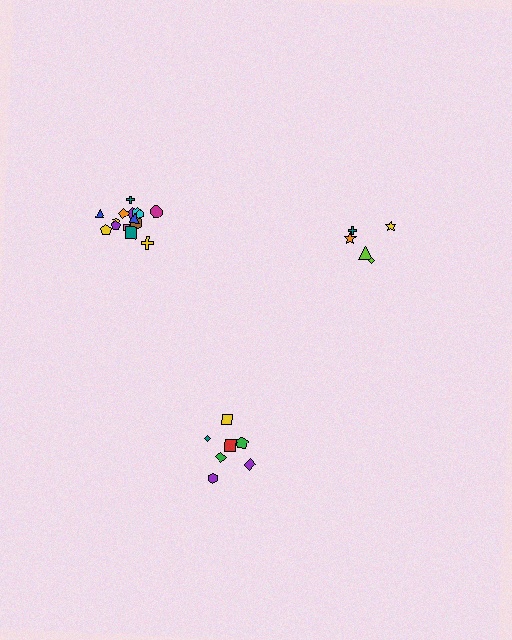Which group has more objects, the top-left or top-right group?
The top-left group.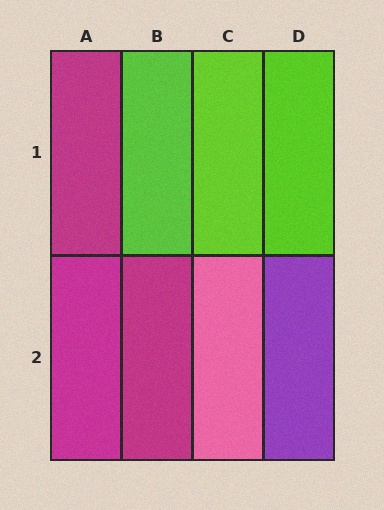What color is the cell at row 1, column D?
Lime.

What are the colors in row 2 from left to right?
Magenta, magenta, pink, purple.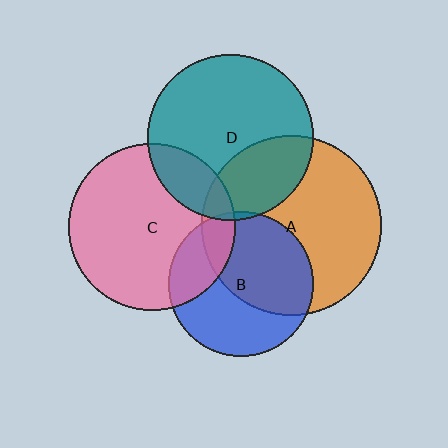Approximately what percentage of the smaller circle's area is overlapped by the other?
Approximately 50%.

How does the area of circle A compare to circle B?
Approximately 1.5 times.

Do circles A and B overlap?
Yes.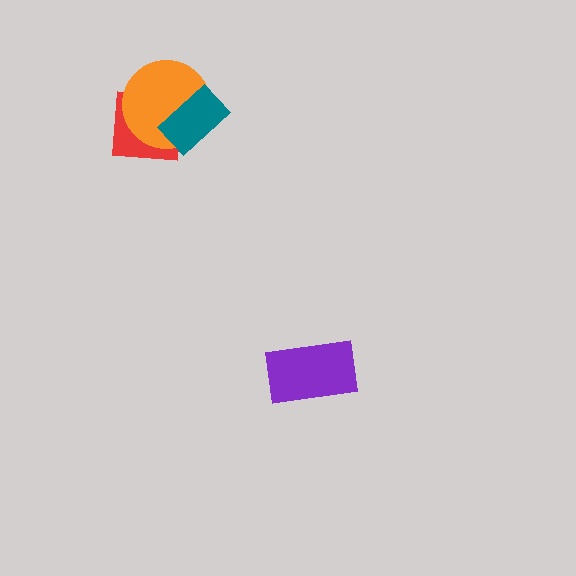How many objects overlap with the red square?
2 objects overlap with the red square.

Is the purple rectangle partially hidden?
No, no other shape covers it.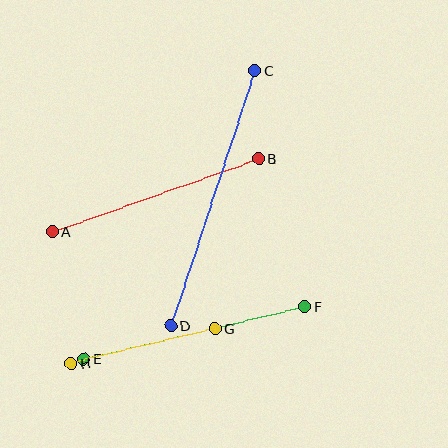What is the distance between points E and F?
The distance is approximately 227 pixels.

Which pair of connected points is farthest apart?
Points C and D are farthest apart.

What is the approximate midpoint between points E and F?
The midpoint is at approximately (194, 333) pixels.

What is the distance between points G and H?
The distance is approximately 148 pixels.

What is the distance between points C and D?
The distance is approximately 269 pixels.